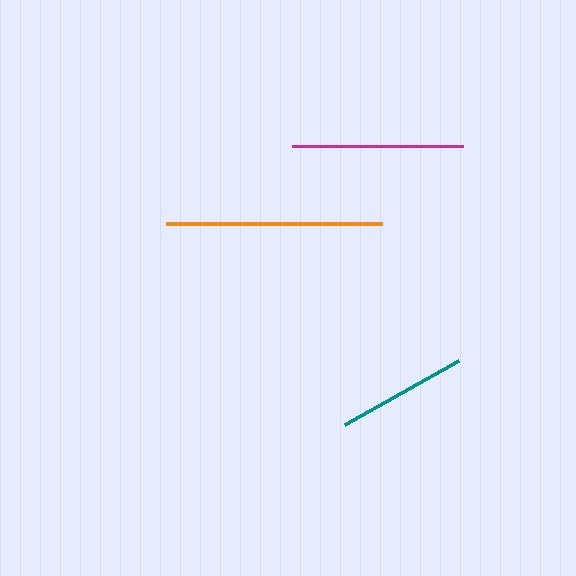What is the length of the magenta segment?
The magenta segment is approximately 172 pixels long.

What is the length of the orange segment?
The orange segment is approximately 216 pixels long.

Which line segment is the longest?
The orange line is the longest at approximately 216 pixels.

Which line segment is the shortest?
The teal line is the shortest at approximately 131 pixels.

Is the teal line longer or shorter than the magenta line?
The magenta line is longer than the teal line.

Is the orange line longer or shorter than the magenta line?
The orange line is longer than the magenta line.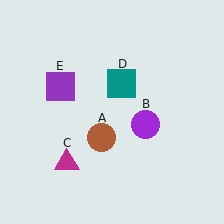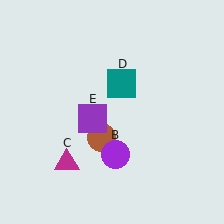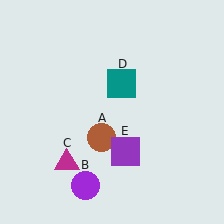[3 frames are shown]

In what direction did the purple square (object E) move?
The purple square (object E) moved down and to the right.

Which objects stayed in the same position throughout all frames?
Brown circle (object A) and magenta triangle (object C) and teal square (object D) remained stationary.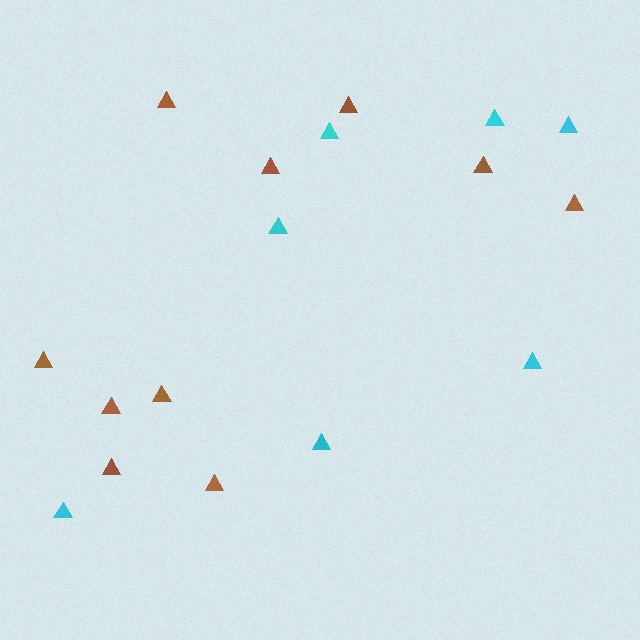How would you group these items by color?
There are 2 groups: one group of cyan triangles (7) and one group of brown triangles (10).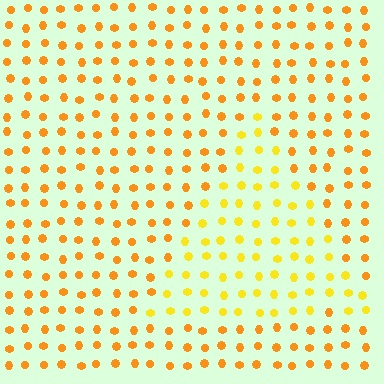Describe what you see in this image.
The image is filled with small orange elements in a uniform arrangement. A triangle-shaped region is visible where the elements are tinted to a slightly different hue, forming a subtle color boundary.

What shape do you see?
I see a triangle.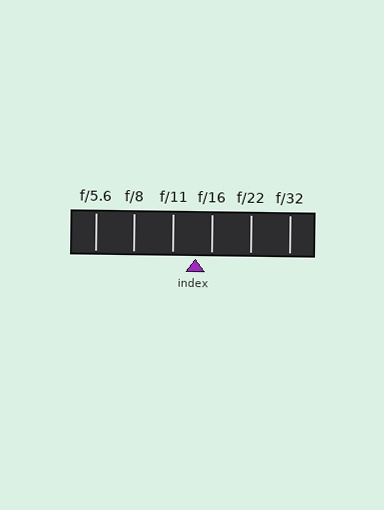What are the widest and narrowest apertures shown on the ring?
The widest aperture shown is f/5.6 and the narrowest is f/32.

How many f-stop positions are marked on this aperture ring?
There are 6 f-stop positions marked.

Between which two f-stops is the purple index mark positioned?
The index mark is between f/11 and f/16.